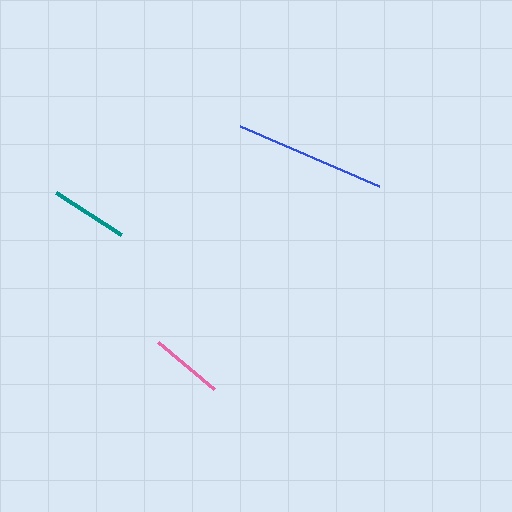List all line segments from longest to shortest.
From longest to shortest: blue, teal, pink.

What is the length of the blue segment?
The blue segment is approximately 151 pixels long.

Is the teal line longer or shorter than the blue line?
The blue line is longer than the teal line.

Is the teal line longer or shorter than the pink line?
The teal line is longer than the pink line.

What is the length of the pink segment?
The pink segment is approximately 73 pixels long.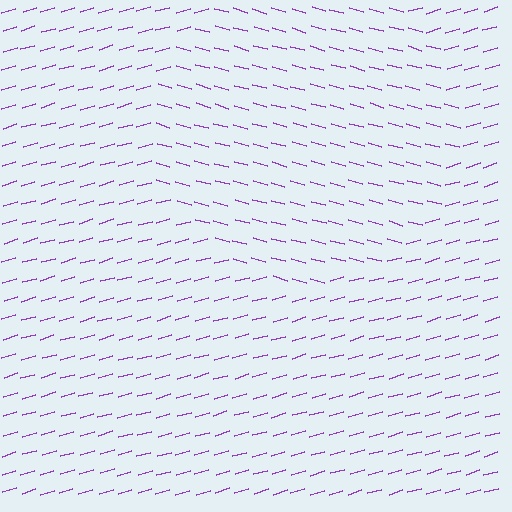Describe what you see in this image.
The image is filled with small purple line segments. A circle region in the image has lines oriented differently from the surrounding lines, creating a visible texture boundary.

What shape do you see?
I see a circle.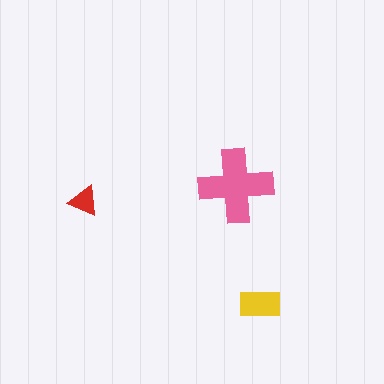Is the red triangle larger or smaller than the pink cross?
Smaller.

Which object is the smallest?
The red triangle.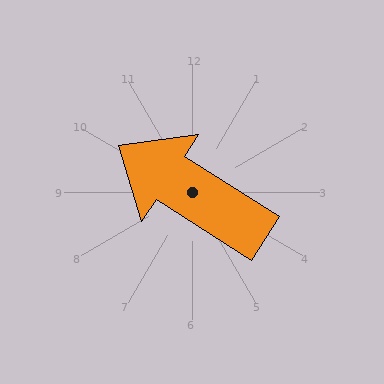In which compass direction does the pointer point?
Northwest.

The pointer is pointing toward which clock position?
Roughly 10 o'clock.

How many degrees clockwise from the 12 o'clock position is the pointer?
Approximately 303 degrees.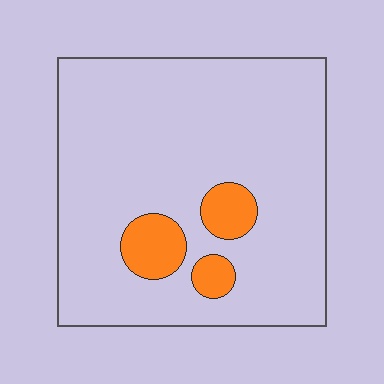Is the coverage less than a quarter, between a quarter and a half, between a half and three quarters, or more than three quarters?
Less than a quarter.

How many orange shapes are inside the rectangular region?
3.